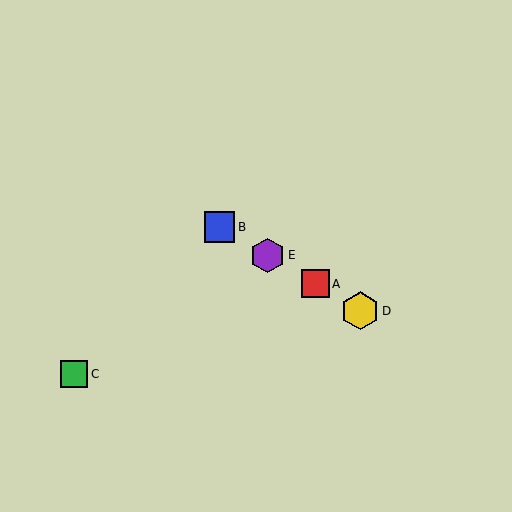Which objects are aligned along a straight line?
Objects A, B, D, E are aligned along a straight line.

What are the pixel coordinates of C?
Object C is at (74, 374).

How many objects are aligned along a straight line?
4 objects (A, B, D, E) are aligned along a straight line.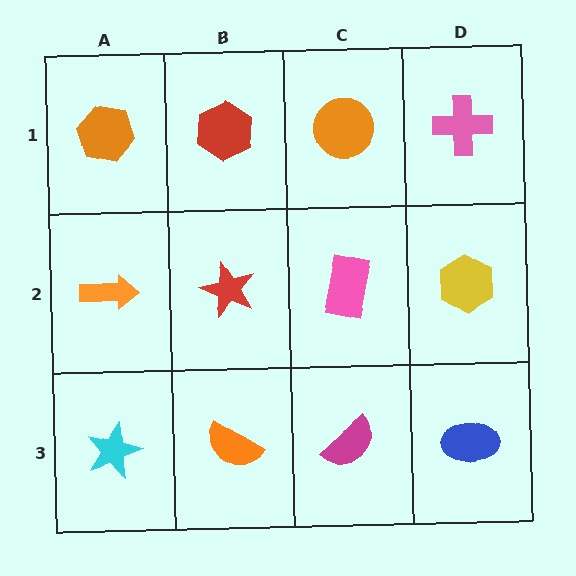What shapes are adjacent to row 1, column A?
An orange arrow (row 2, column A), a red hexagon (row 1, column B).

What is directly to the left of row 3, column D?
A magenta semicircle.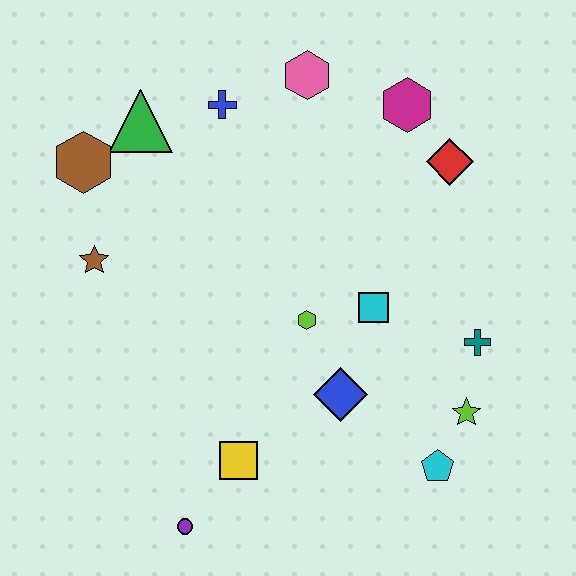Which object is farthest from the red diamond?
The purple circle is farthest from the red diamond.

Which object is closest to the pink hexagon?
The blue cross is closest to the pink hexagon.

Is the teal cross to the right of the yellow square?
Yes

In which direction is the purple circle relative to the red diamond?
The purple circle is below the red diamond.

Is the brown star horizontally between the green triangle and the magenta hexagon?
No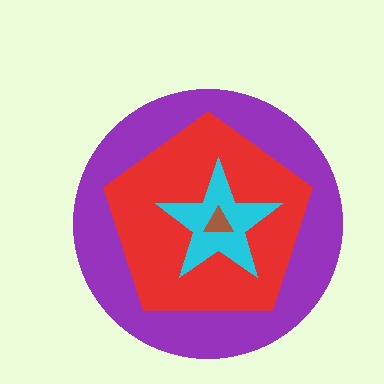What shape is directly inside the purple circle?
The red pentagon.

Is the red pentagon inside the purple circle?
Yes.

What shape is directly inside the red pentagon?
The cyan star.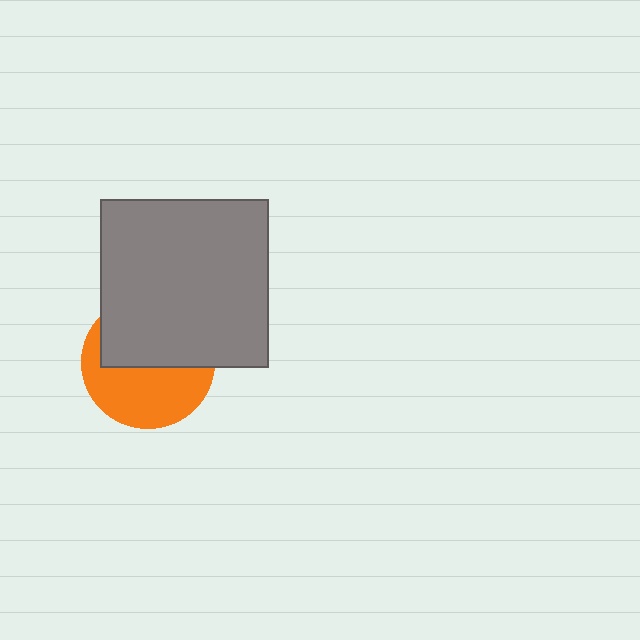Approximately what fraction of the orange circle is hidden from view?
Roughly 50% of the orange circle is hidden behind the gray square.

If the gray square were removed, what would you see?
You would see the complete orange circle.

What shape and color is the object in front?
The object in front is a gray square.